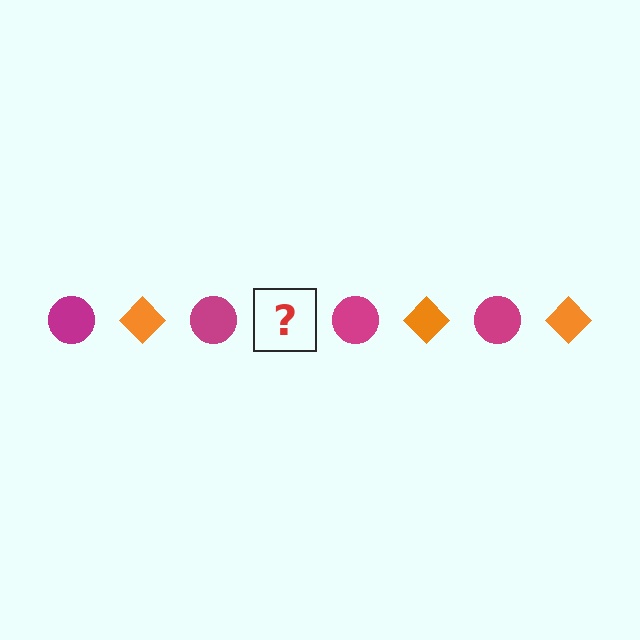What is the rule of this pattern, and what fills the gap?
The rule is that the pattern alternates between magenta circle and orange diamond. The gap should be filled with an orange diamond.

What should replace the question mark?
The question mark should be replaced with an orange diamond.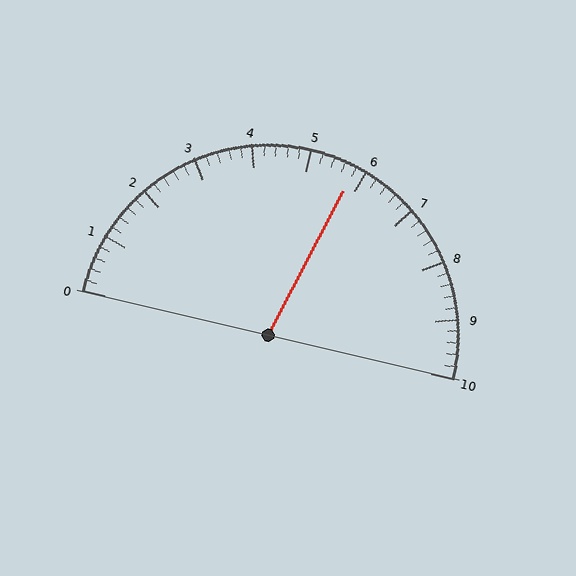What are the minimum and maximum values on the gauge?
The gauge ranges from 0 to 10.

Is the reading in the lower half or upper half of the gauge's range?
The reading is in the upper half of the range (0 to 10).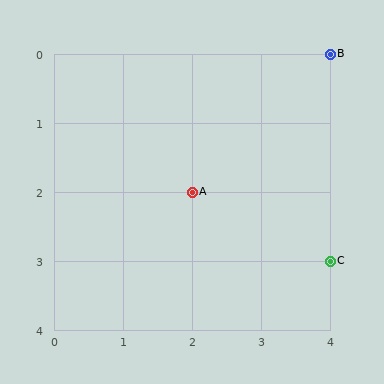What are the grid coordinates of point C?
Point C is at grid coordinates (4, 3).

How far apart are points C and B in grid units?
Points C and B are 3 rows apart.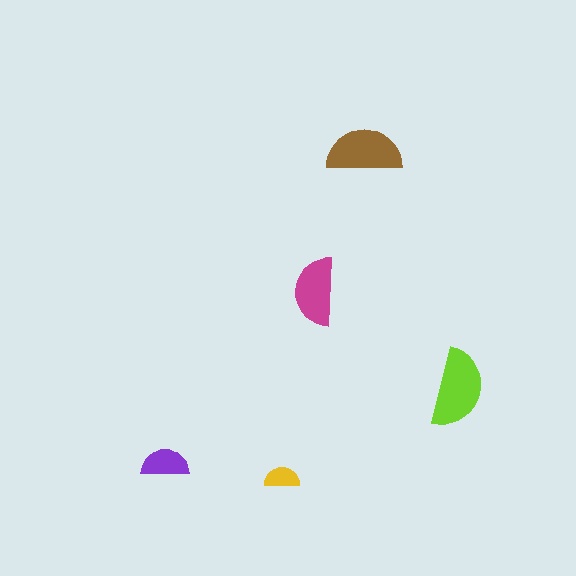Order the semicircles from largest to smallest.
the lime one, the brown one, the magenta one, the purple one, the yellow one.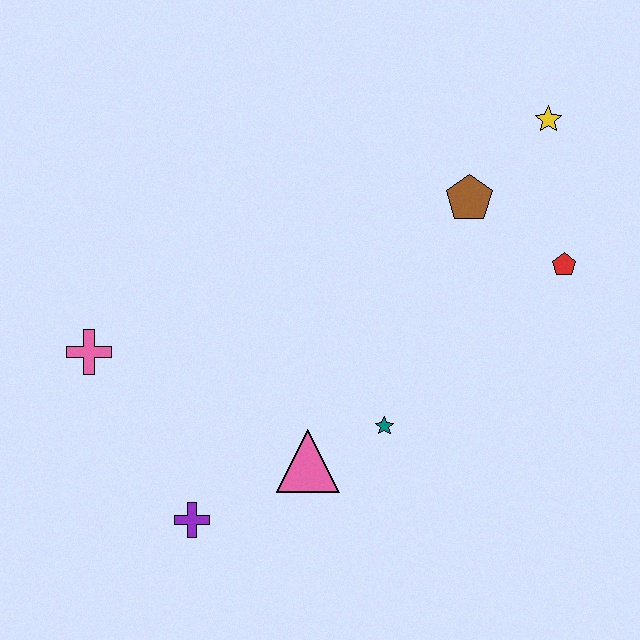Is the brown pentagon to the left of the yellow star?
Yes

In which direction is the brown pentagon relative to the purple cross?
The brown pentagon is above the purple cross.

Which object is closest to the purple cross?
The pink triangle is closest to the purple cross.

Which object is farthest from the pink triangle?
The yellow star is farthest from the pink triangle.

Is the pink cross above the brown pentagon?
No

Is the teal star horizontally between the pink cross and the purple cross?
No